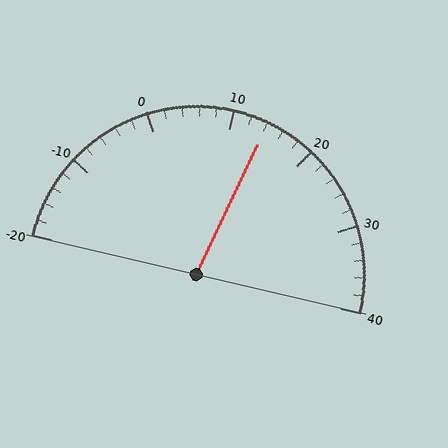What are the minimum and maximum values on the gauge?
The gauge ranges from -20 to 40.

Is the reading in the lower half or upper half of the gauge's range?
The reading is in the upper half of the range (-20 to 40).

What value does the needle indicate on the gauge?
The needle indicates approximately 14.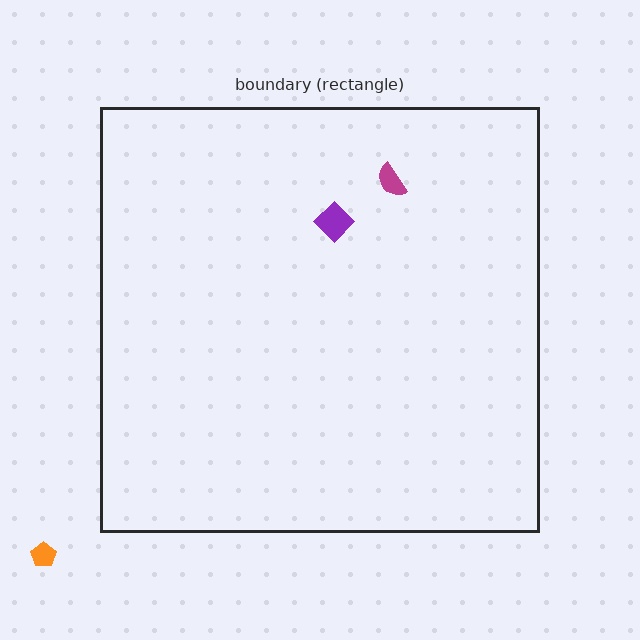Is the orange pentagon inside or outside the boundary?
Outside.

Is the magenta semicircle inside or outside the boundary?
Inside.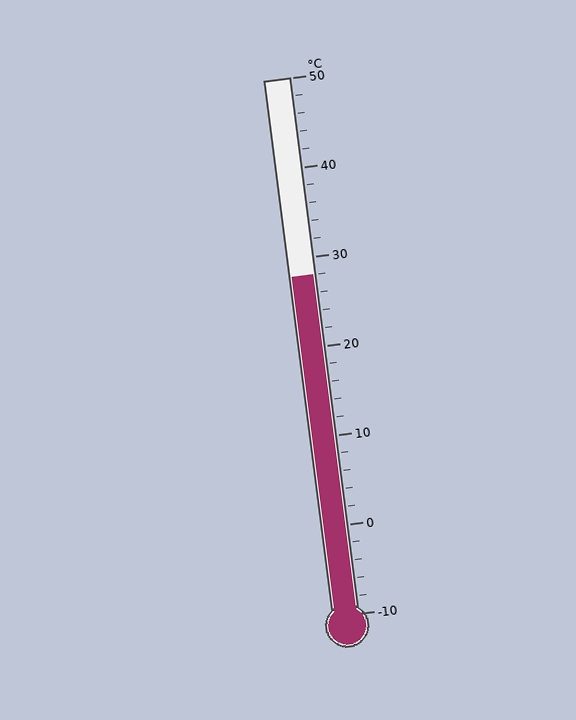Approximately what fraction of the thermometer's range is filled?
The thermometer is filled to approximately 65% of its range.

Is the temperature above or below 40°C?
The temperature is below 40°C.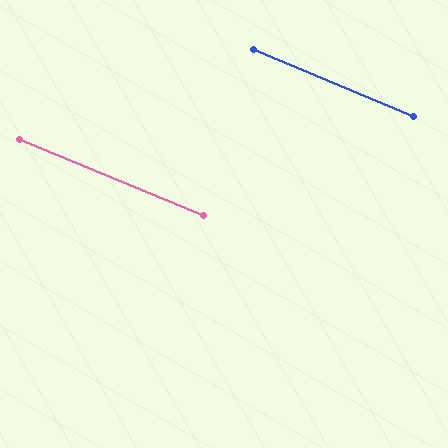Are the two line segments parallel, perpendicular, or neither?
Parallel — their directions differ by only 0.3°.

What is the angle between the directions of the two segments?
Approximately 0 degrees.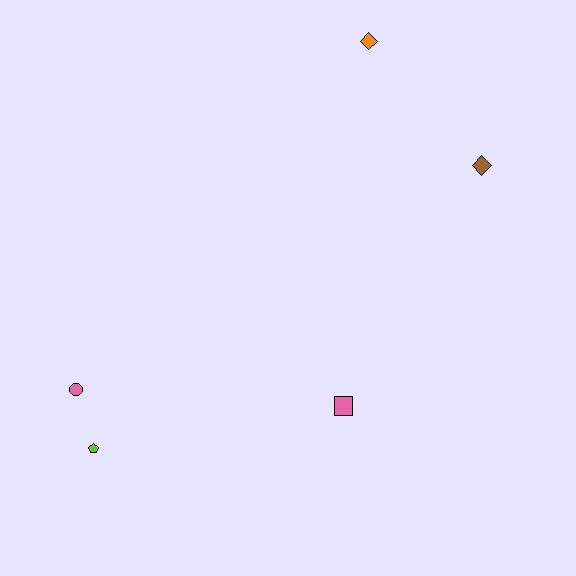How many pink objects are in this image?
There are 2 pink objects.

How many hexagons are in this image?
There are no hexagons.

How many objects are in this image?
There are 5 objects.